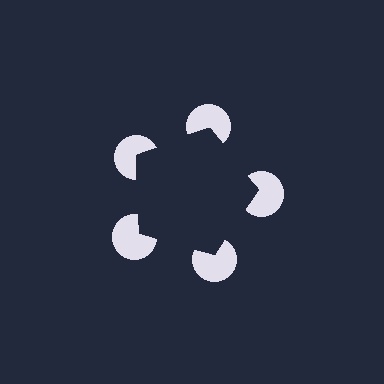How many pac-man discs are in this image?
There are 5 — one at each vertex of the illusory pentagon.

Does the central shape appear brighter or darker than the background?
It typically appears slightly darker than the background, even though no actual brightness change is drawn.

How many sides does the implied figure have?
5 sides.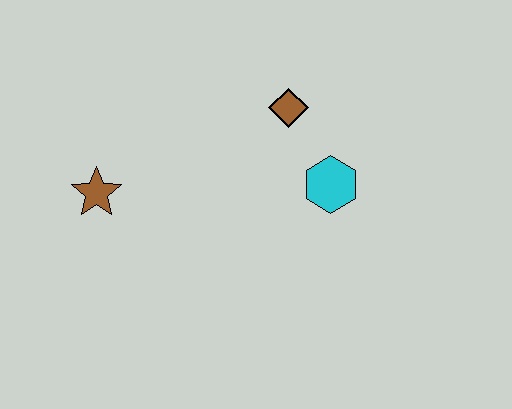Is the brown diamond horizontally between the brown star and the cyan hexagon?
Yes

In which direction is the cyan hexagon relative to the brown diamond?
The cyan hexagon is below the brown diamond.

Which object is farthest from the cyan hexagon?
The brown star is farthest from the cyan hexagon.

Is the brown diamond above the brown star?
Yes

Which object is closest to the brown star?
The brown diamond is closest to the brown star.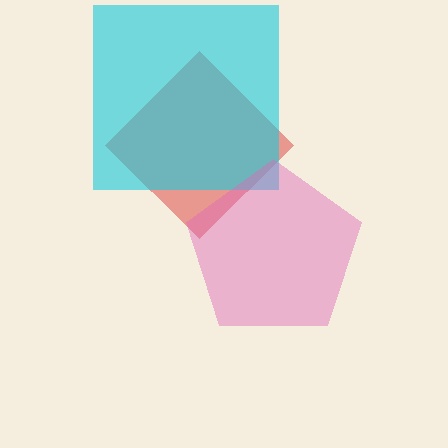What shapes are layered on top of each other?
The layered shapes are: a red diamond, a cyan square, a pink pentagon.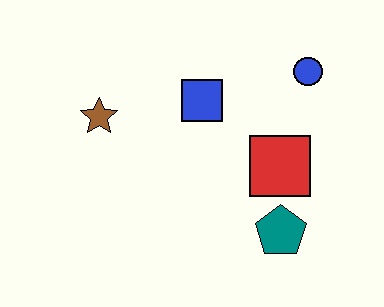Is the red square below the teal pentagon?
No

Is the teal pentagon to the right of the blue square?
Yes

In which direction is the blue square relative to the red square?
The blue square is to the left of the red square.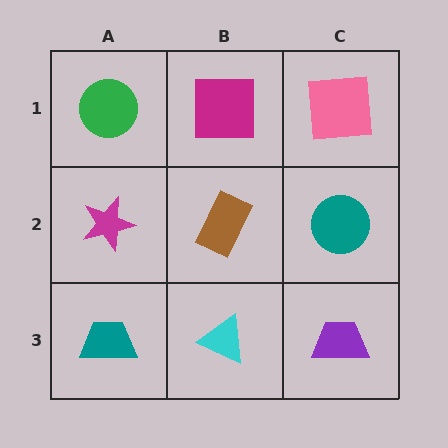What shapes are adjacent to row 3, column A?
A magenta star (row 2, column A), a cyan triangle (row 3, column B).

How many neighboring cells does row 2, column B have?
4.